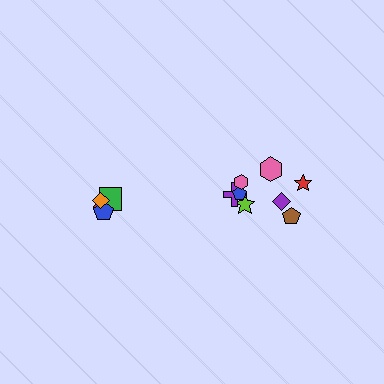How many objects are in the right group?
There are 8 objects.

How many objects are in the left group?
There are 4 objects.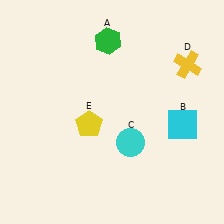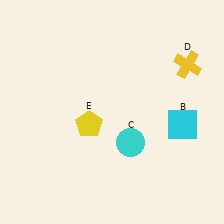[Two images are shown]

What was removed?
The green hexagon (A) was removed in Image 2.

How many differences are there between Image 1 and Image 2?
There is 1 difference between the two images.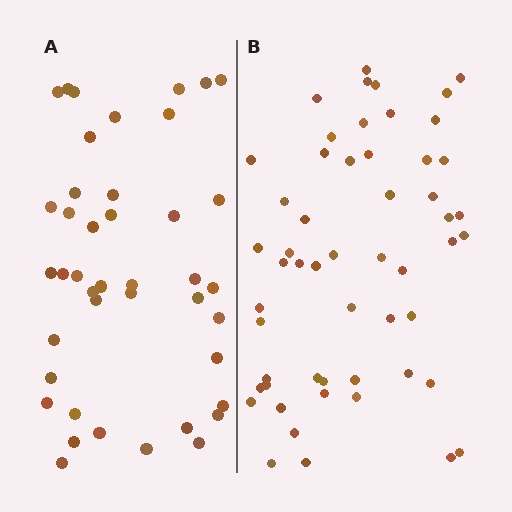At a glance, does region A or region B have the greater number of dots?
Region B (the right region) has more dots.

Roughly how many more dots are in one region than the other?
Region B has roughly 12 or so more dots than region A.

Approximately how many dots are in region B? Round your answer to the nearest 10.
About 50 dots. (The exact count is 54, which rounds to 50.)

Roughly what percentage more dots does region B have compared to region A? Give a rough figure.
About 30% more.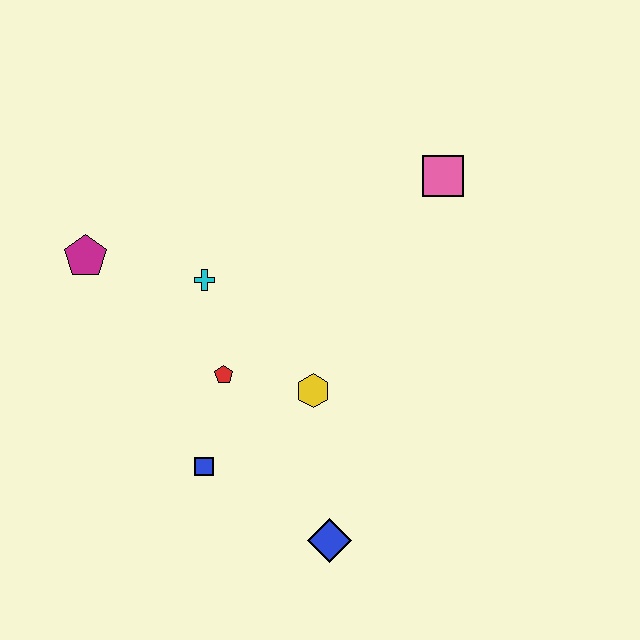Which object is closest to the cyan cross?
The red pentagon is closest to the cyan cross.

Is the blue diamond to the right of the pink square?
No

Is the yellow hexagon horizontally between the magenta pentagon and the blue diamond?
Yes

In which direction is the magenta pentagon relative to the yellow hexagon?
The magenta pentagon is to the left of the yellow hexagon.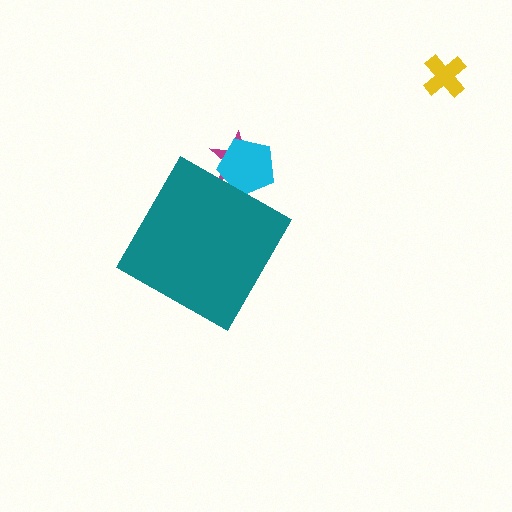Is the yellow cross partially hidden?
No, the yellow cross is fully visible.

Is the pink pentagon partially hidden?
Yes, the pink pentagon is partially hidden behind the teal diamond.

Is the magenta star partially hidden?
Yes, the magenta star is partially hidden behind the teal diamond.